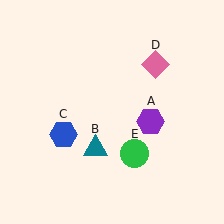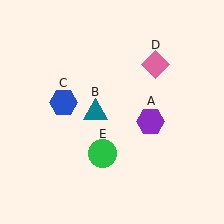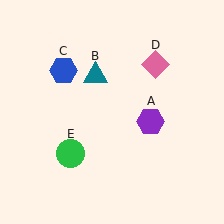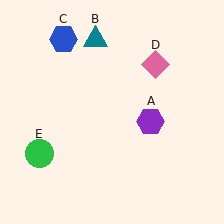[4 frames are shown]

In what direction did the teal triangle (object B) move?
The teal triangle (object B) moved up.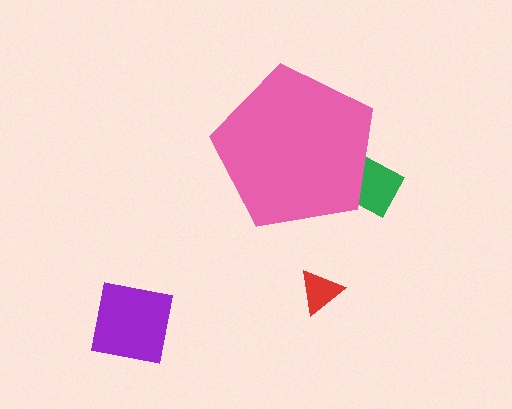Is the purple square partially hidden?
No, the purple square is fully visible.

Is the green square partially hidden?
Yes, the green square is partially hidden behind the pink pentagon.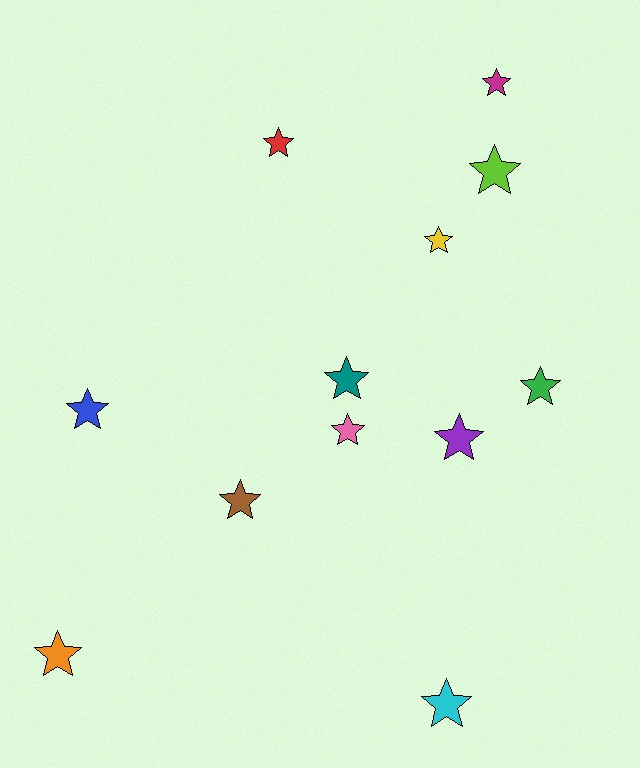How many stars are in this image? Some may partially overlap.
There are 12 stars.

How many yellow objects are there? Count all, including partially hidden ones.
There is 1 yellow object.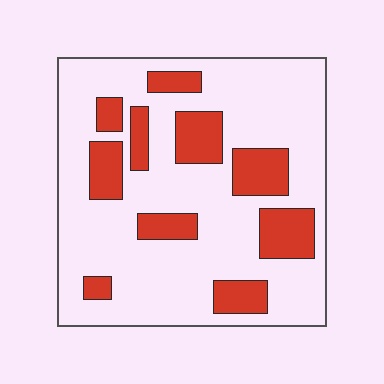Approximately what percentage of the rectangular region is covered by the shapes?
Approximately 25%.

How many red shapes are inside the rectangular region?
10.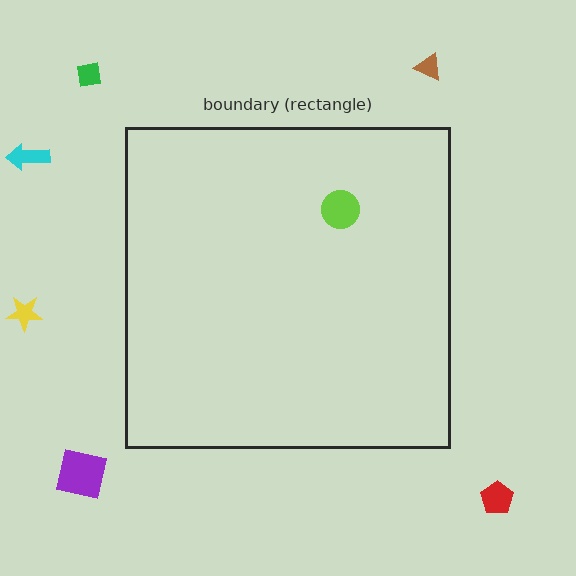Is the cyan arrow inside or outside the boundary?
Outside.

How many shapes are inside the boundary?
1 inside, 6 outside.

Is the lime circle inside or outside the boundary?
Inside.